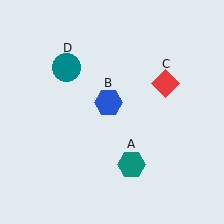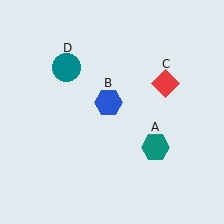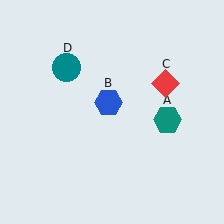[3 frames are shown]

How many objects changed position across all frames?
1 object changed position: teal hexagon (object A).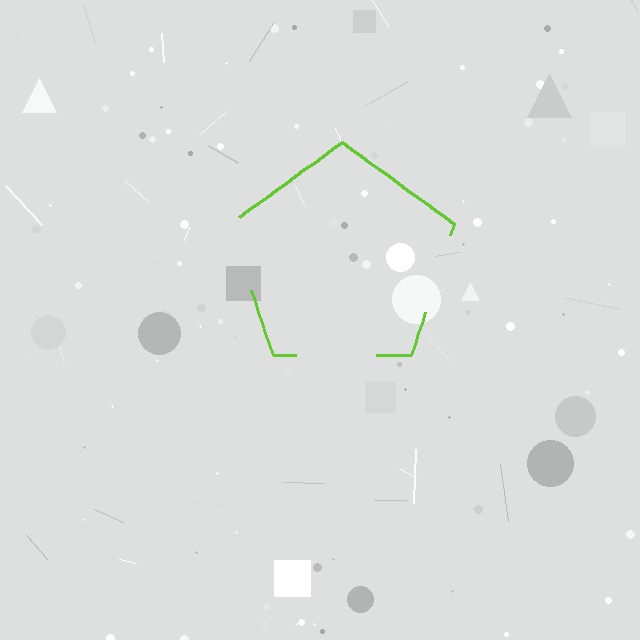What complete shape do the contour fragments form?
The contour fragments form a pentagon.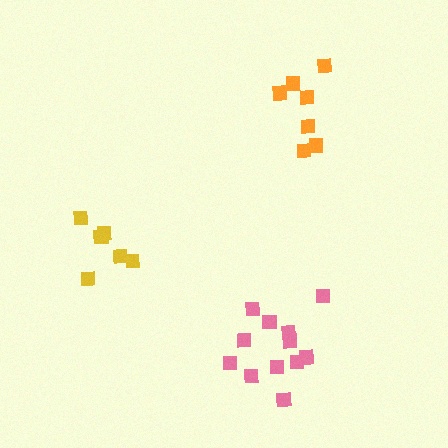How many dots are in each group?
Group 1: 12 dots, Group 2: 6 dots, Group 3: 7 dots (25 total).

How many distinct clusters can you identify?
There are 3 distinct clusters.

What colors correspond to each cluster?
The clusters are colored: pink, yellow, orange.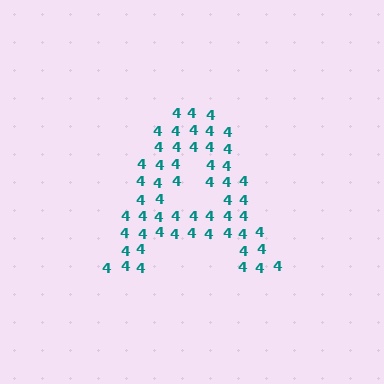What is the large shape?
The large shape is the letter A.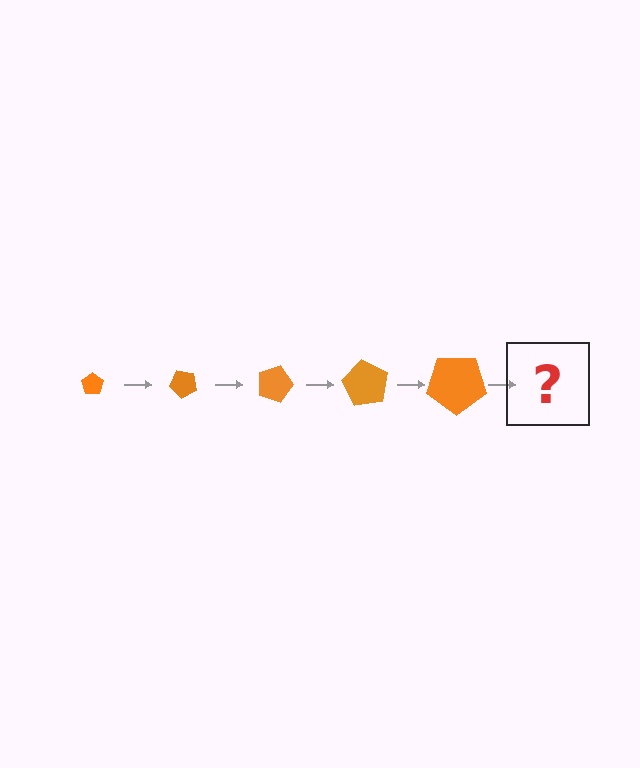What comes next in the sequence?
The next element should be a pentagon, larger than the previous one and rotated 225 degrees from the start.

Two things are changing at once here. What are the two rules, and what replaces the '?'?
The two rules are that the pentagon grows larger each step and it rotates 45 degrees each step. The '?' should be a pentagon, larger than the previous one and rotated 225 degrees from the start.